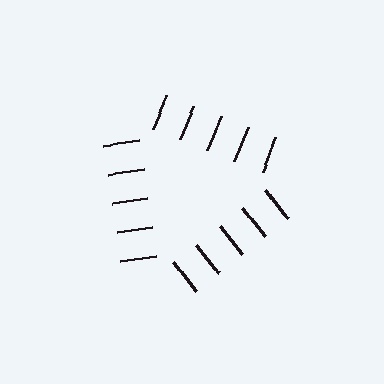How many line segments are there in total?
15 — 5 along each of the 3 edges.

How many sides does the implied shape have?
3 sides — the line-ends trace a triangle.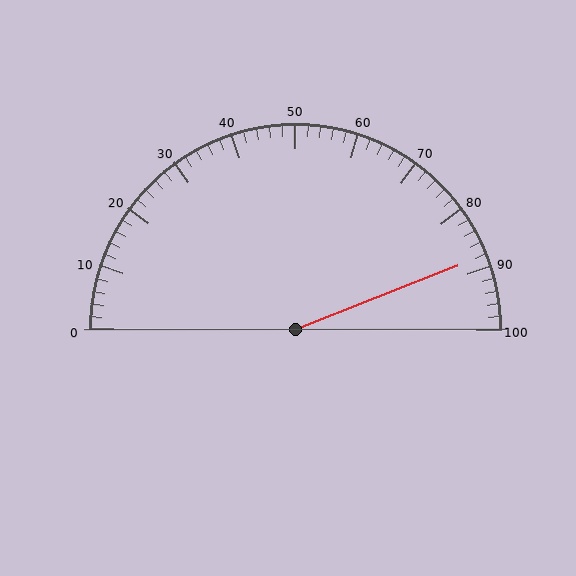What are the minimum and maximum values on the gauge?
The gauge ranges from 0 to 100.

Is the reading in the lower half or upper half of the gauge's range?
The reading is in the upper half of the range (0 to 100).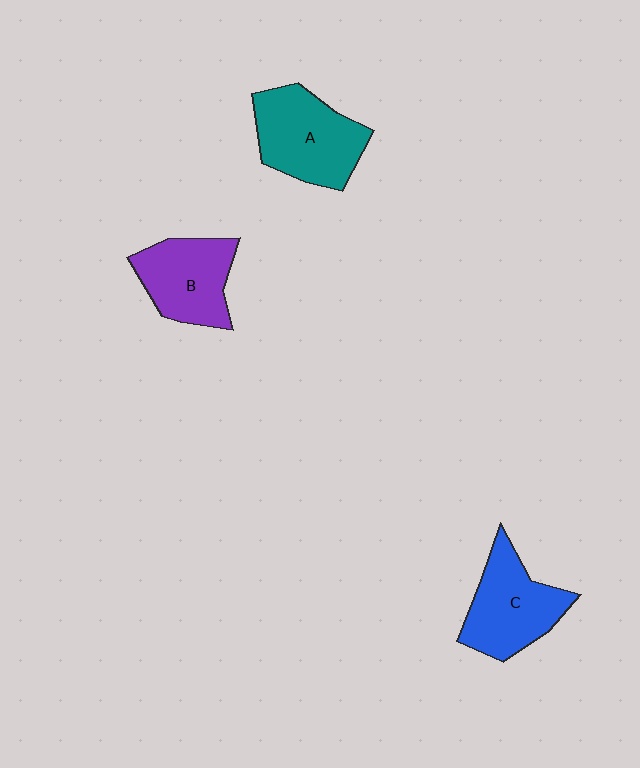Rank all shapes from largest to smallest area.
From largest to smallest: A (teal), C (blue), B (purple).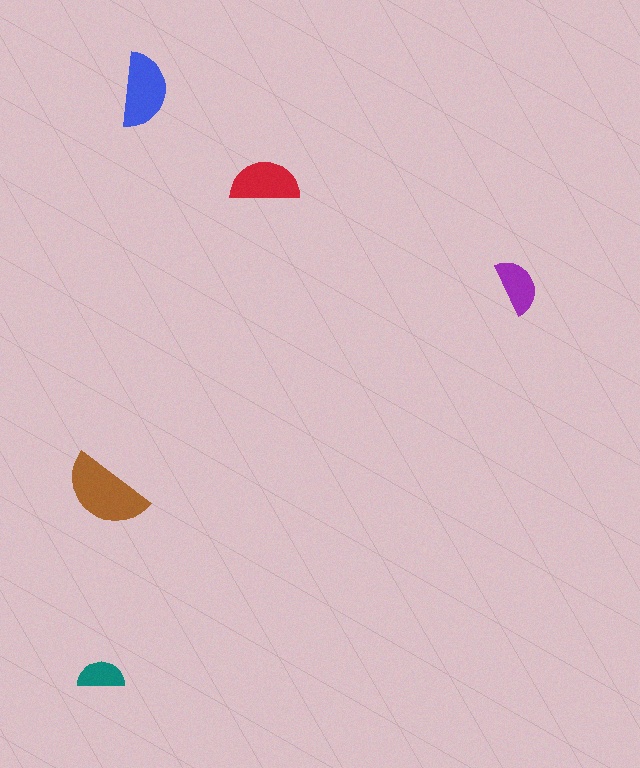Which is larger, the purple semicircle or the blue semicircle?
The blue one.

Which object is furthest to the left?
The teal semicircle is leftmost.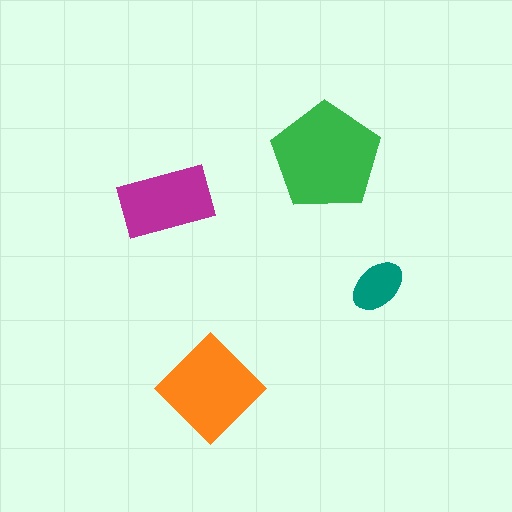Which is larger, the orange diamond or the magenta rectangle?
The orange diamond.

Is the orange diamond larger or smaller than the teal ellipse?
Larger.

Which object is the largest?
The green pentagon.